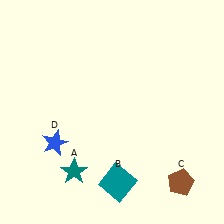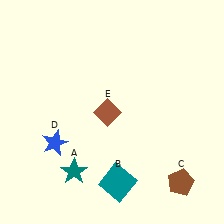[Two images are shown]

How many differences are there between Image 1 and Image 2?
There is 1 difference between the two images.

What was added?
A brown diamond (E) was added in Image 2.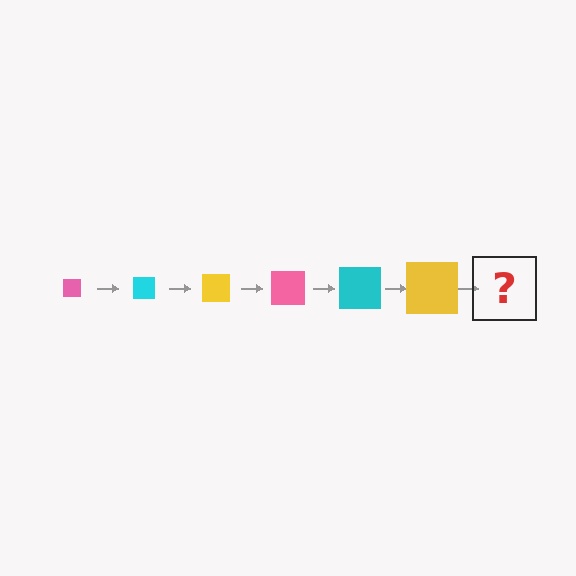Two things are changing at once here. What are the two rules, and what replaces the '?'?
The two rules are that the square grows larger each step and the color cycles through pink, cyan, and yellow. The '?' should be a pink square, larger than the previous one.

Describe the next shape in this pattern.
It should be a pink square, larger than the previous one.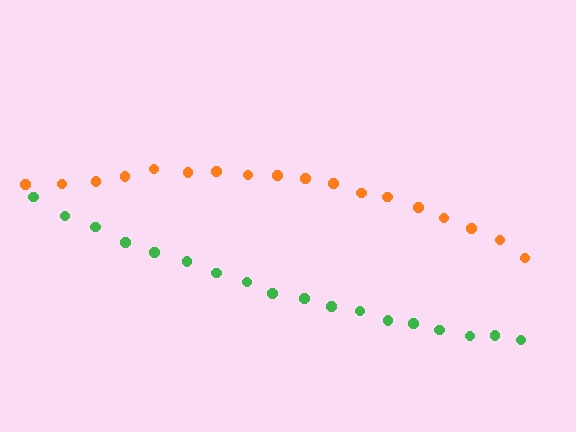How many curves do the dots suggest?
There are 2 distinct paths.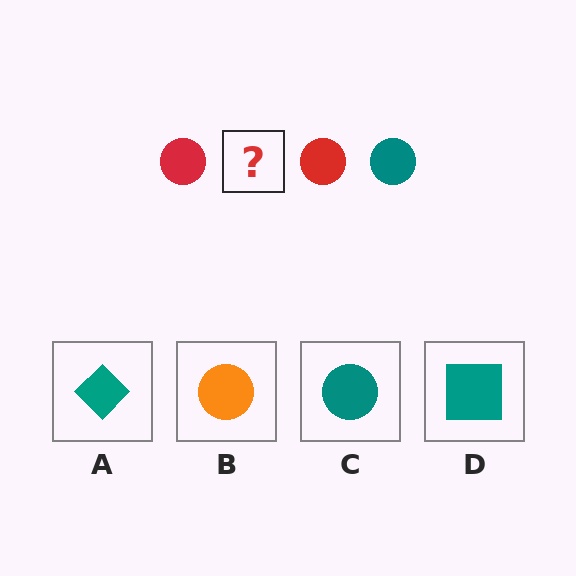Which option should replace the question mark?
Option C.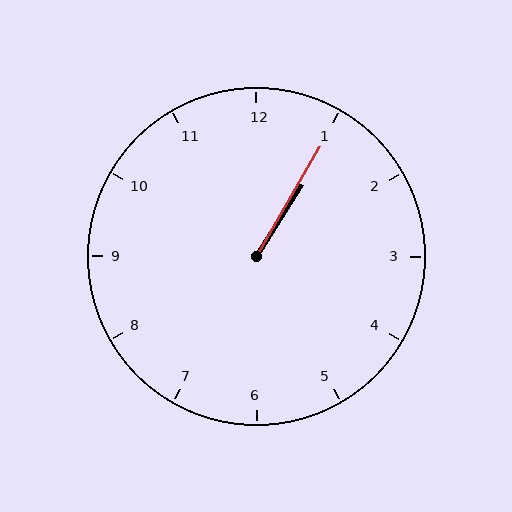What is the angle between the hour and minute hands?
Approximately 2 degrees.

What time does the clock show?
1:05.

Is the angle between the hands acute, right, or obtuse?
It is acute.